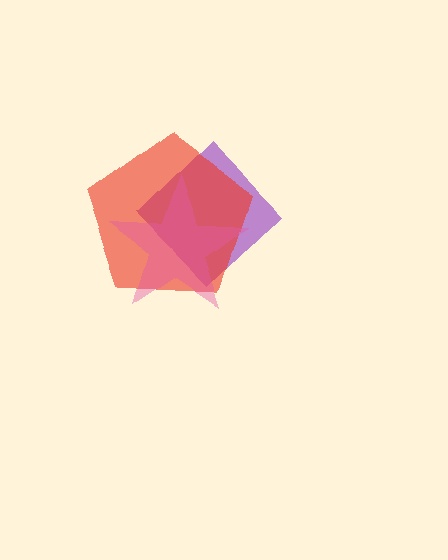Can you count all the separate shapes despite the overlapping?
Yes, there are 3 separate shapes.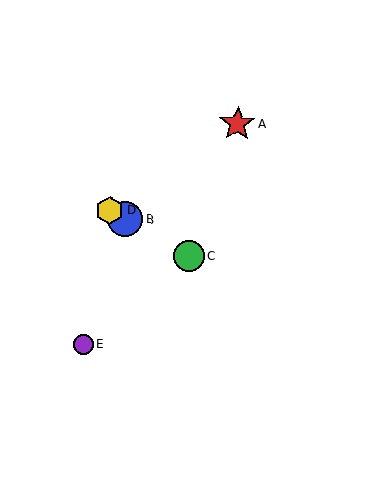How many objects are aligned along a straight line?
3 objects (B, C, D) are aligned along a straight line.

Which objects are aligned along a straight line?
Objects B, C, D are aligned along a straight line.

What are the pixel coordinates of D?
Object D is at (110, 210).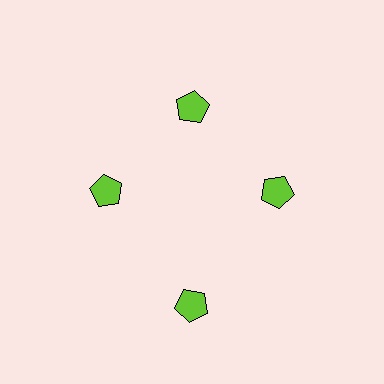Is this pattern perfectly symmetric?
No. The 4 lime pentagons are arranged in a ring, but one element near the 6 o'clock position is pushed outward from the center, breaking the 4-fold rotational symmetry.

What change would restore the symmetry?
The symmetry would be restored by moving it inward, back onto the ring so that all 4 pentagons sit at equal angles and equal distance from the center.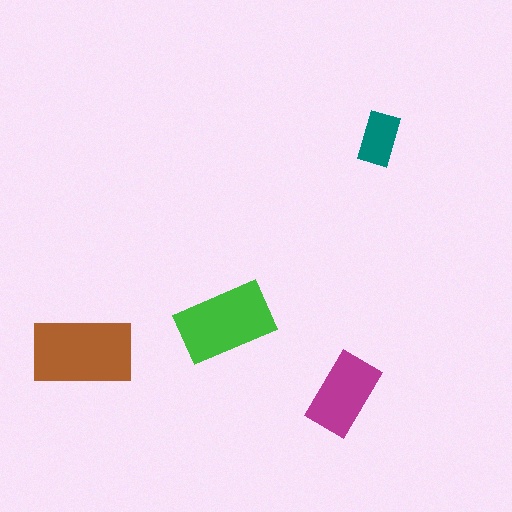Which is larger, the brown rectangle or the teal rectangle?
The brown one.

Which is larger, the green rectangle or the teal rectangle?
The green one.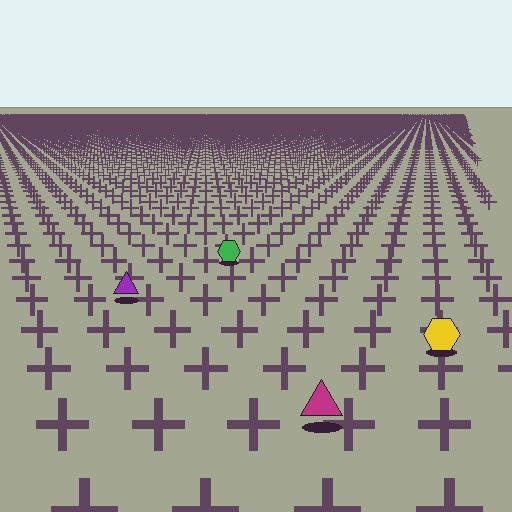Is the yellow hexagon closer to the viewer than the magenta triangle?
No. The magenta triangle is closer — you can tell from the texture gradient: the ground texture is coarser near it.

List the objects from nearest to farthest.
From nearest to farthest: the magenta triangle, the yellow hexagon, the purple triangle, the green hexagon.